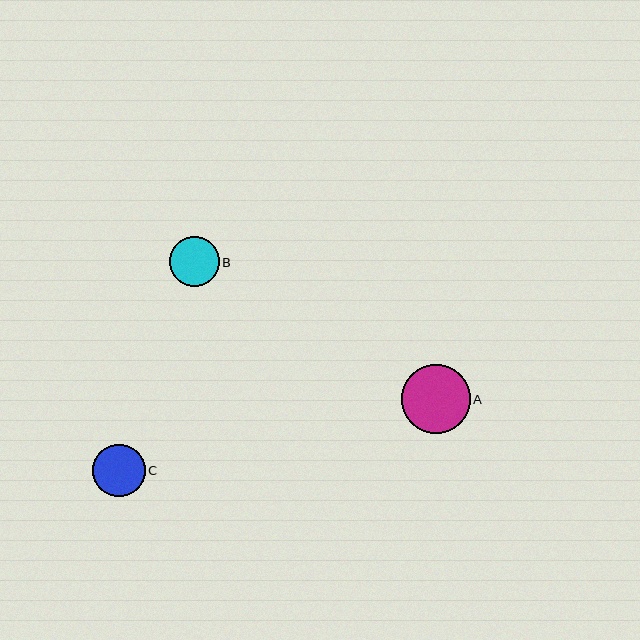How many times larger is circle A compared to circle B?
Circle A is approximately 1.4 times the size of circle B.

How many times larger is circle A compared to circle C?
Circle A is approximately 1.3 times the size of circle C.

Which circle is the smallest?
Circle B is the smallest with a size of approximately 50 pixels.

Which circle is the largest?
Circle A is the largest with a size of approximately 68 pixels.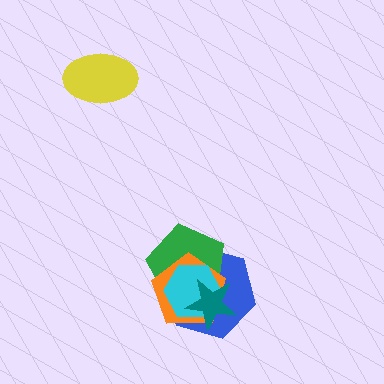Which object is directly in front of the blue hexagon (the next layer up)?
The green pentagon is directly in front of the blue hexagon.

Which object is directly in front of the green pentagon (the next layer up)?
The orange pentagon is directly in front of the green pentagon.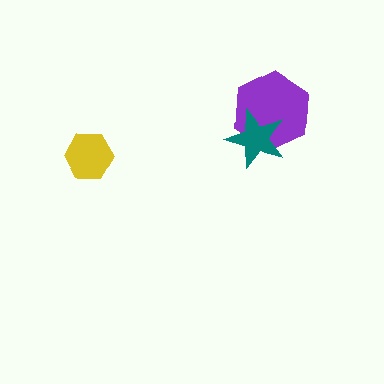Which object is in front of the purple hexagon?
The teal star is in front of the purple hexagon.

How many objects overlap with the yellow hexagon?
0 objects overlap with the yellow hexagon.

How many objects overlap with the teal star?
1 object overlaps with the teal star.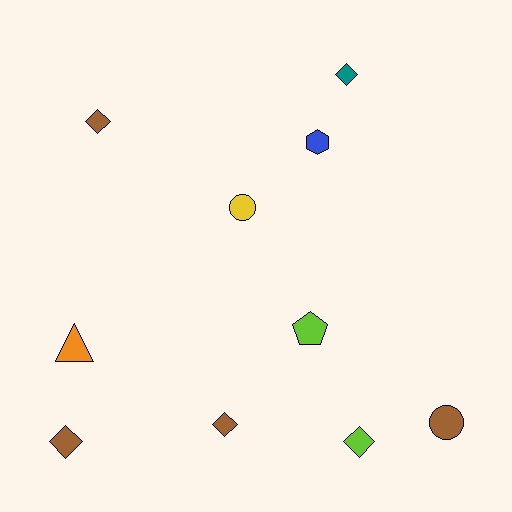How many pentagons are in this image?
There is 1 pentagon.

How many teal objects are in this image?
There is 1 teal object.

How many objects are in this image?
There are 10 objects.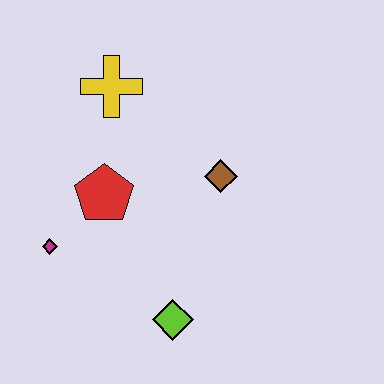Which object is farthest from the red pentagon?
The lime diamond is farthest from the red pentagon.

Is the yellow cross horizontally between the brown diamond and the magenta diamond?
Yes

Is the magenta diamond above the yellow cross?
No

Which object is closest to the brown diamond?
The red pentagon is closest to the brown diamond.